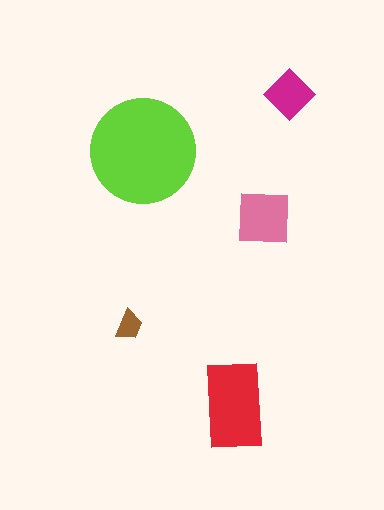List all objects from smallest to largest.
The brown trapezoid, the magenta diamond, the pink square, the red rectangle, the lime circle.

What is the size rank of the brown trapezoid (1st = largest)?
5th.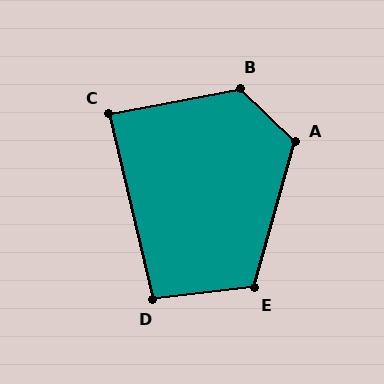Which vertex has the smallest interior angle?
C, at approximately 87 degrees.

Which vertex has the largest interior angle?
B, at approximately 124 degrees.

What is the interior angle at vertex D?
Approximately 97 degrees (obtuse).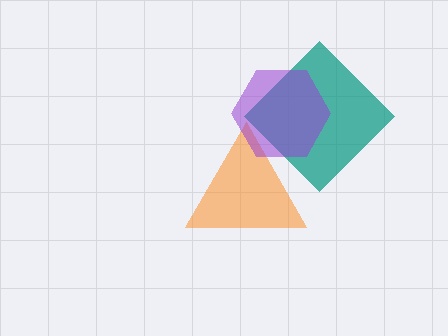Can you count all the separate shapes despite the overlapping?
Yes, there are 3 separate shapes.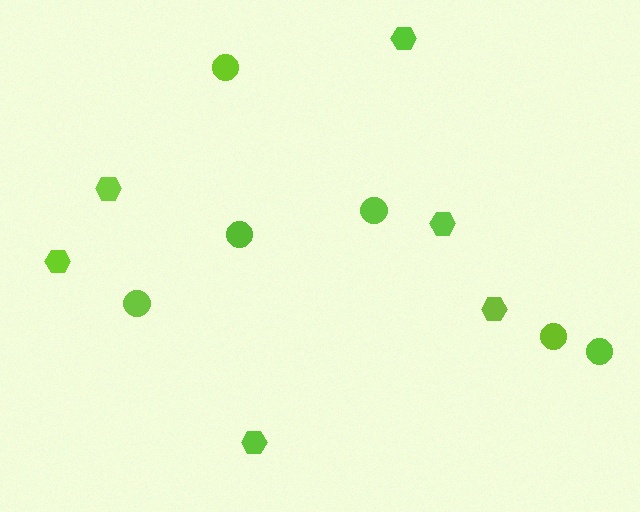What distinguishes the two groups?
There are 2 groups: one group of circles (6) and one group of hexagons (6).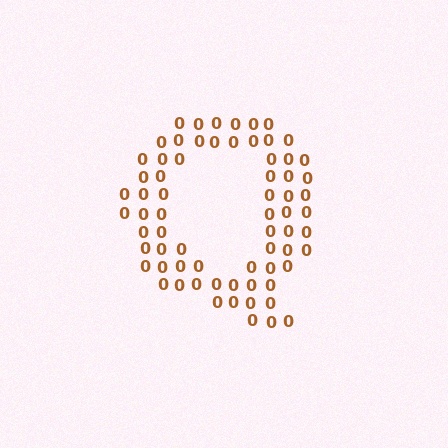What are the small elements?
The small elements are digit 0's.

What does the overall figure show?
The overall figure shows the letter Q.